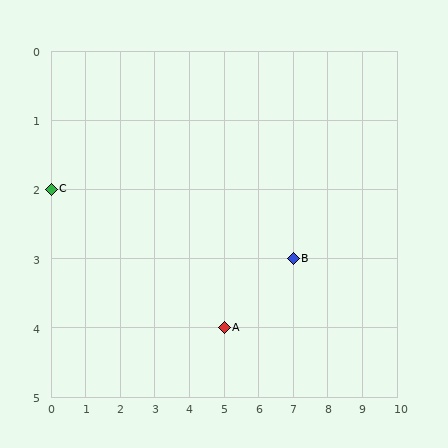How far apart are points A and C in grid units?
Points A and C are 5 columns and 2 rows apart (about 5.4 grid units diagonally).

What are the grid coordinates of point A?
Point A is at grid coordinates (5, 4).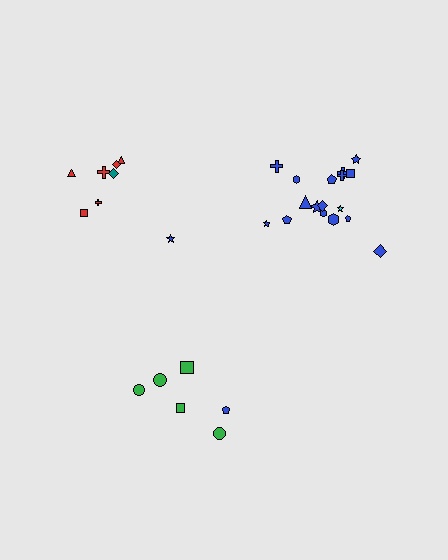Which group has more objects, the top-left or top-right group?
The top-right group.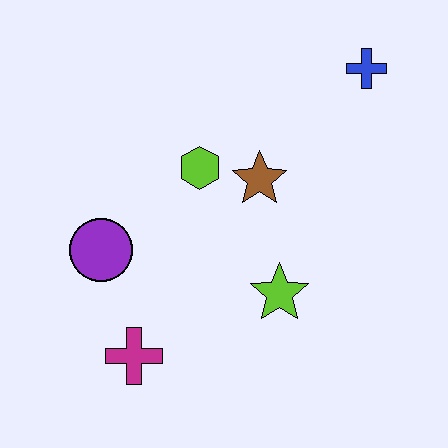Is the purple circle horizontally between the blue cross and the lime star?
No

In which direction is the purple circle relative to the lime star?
The purple circle is to the left of the lime star.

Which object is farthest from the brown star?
The magenta cross is farthest from the brown star.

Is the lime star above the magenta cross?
Yes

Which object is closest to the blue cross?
The brown star is closest to the blue cross.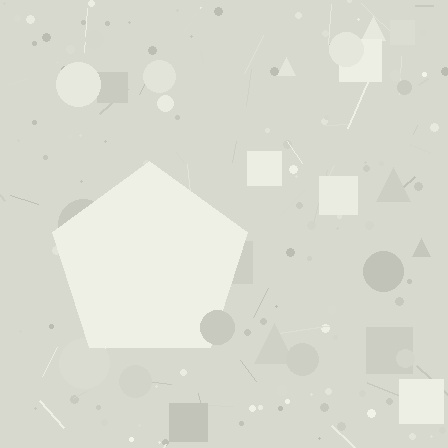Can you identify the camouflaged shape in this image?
The camouflaged shape is a pentagon.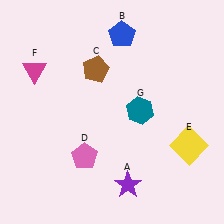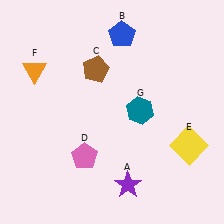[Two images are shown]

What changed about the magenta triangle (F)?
In Image 1, F is magenta. In Image 2, it changed to orange.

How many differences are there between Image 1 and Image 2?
There is 1 difference between the two images.